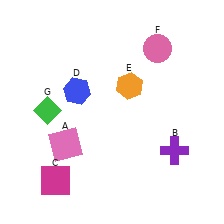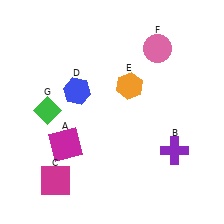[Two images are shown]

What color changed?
The square (A) changed from pink in Image 1 to magenta in Image 2.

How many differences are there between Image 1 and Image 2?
There is 1 difference between the two images.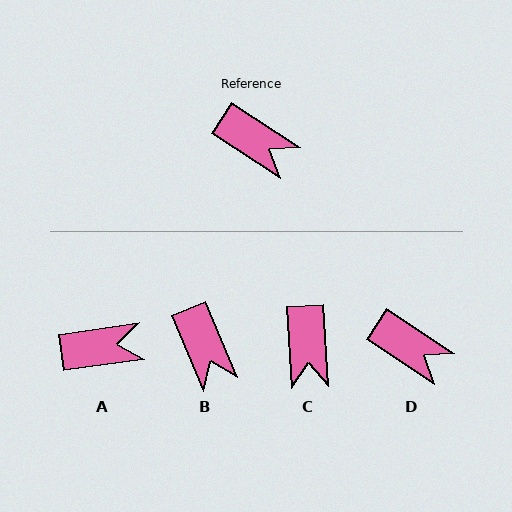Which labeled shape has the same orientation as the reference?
D.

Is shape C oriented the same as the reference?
No, it is off by about 53 degrees.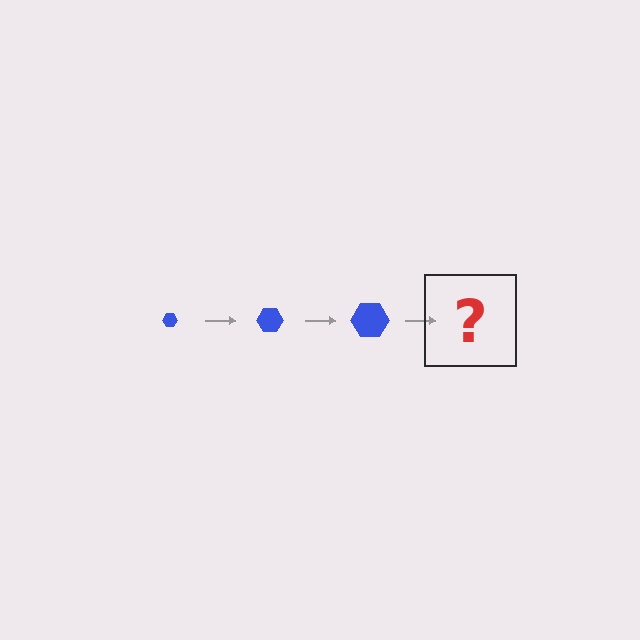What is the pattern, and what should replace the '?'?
The pattern is that the hexagon gets progressively larger each step. The '?' should be a blue hexagon, larger than the previous one.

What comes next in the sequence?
The next element should be a blue hexagon, larger than the previous one.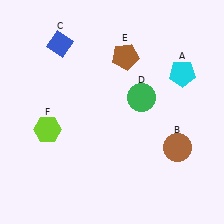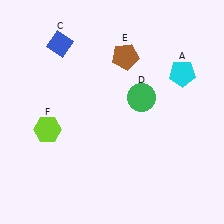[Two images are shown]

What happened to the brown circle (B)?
The brown circle (B) was removed in Image 2. It was in the bottom-right area of Image 1.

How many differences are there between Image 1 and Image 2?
There is 1 difference between the two images.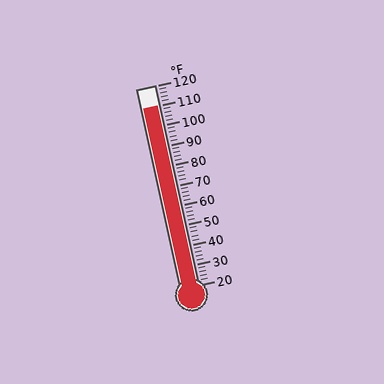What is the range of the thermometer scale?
The thermometer scale ranges from 20°F to 120°F.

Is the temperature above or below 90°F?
The temperature is above 90°F.